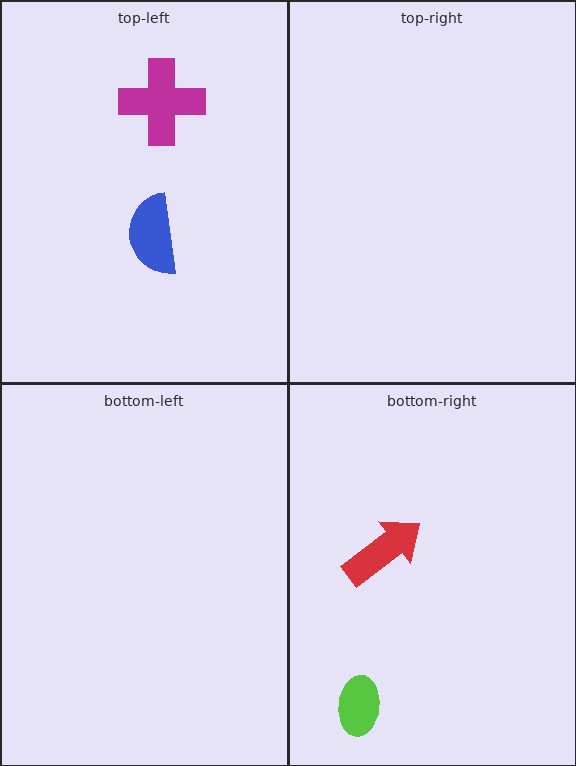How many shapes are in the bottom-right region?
2.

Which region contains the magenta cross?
The top-left region.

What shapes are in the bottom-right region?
The lime ellipse, the red arrow.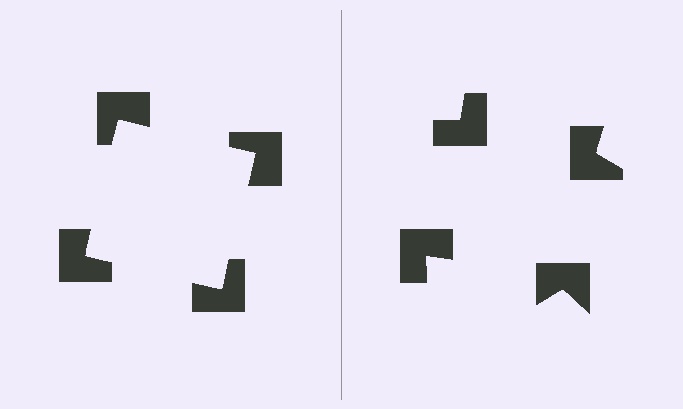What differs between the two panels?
The notched squares are positioned identically on both sides; only the wedge orientations differ. On the left they align to a square; on the right they are misaligned.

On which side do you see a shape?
An illusory square appears on the left side. On the right side the wedge cuts are rotated, so no coherent shape forms.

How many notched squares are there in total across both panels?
8 — 4 on each side.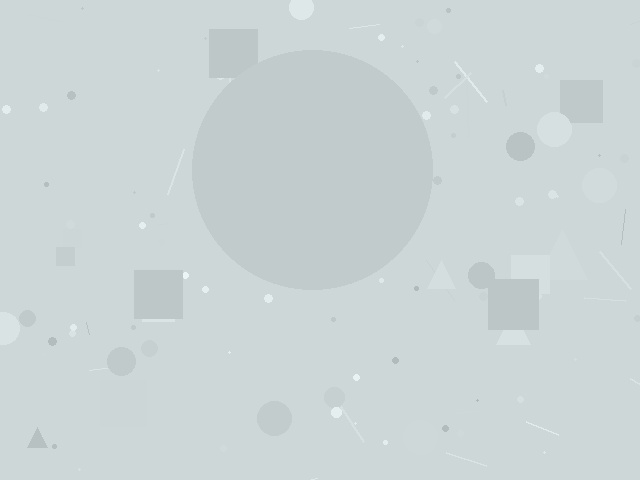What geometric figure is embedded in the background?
A circle is embedded in the background.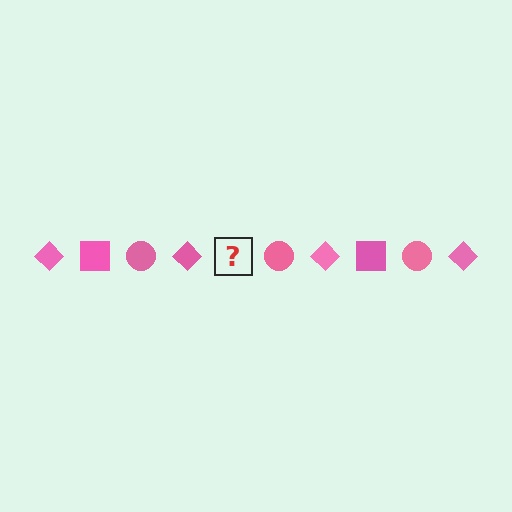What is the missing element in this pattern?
The missing element is a pink square.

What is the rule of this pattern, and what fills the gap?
The rule is that the pattern cycles through diamond, square, circle shapes in pink. The gap should be filled with a pink square.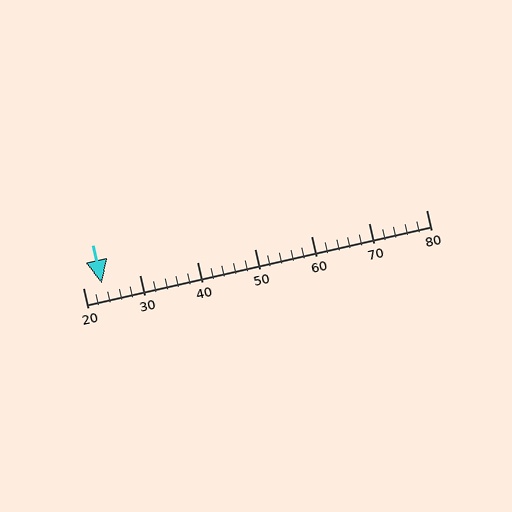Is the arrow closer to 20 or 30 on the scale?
The arrow is closer to 20.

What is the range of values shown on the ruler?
The ruler shows values from 20 to 80.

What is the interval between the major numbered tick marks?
The major tick marks are spaced 10 units apart.